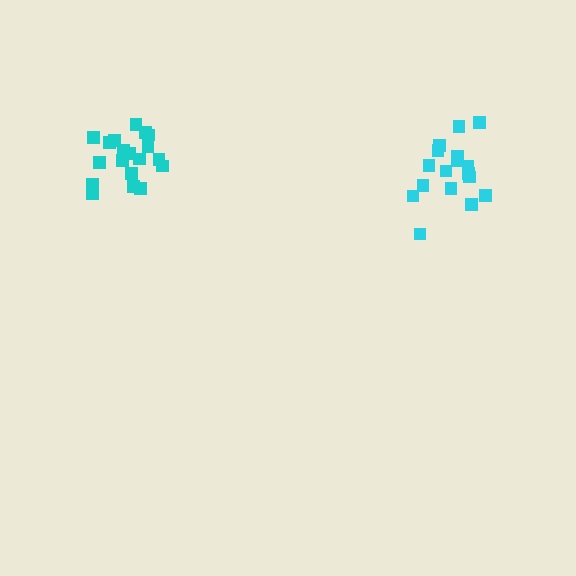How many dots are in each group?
Group 1: 18 dots, Group 2: 19 dots (37 total).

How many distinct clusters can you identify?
There are 2 distinct clusters.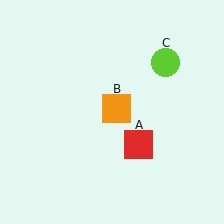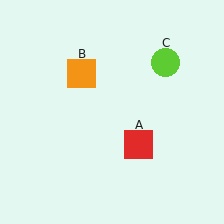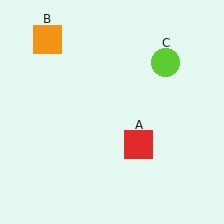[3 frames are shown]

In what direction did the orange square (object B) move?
The orange square (object B) moved up and to the left.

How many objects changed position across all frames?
1 object changed position: orange square (object B).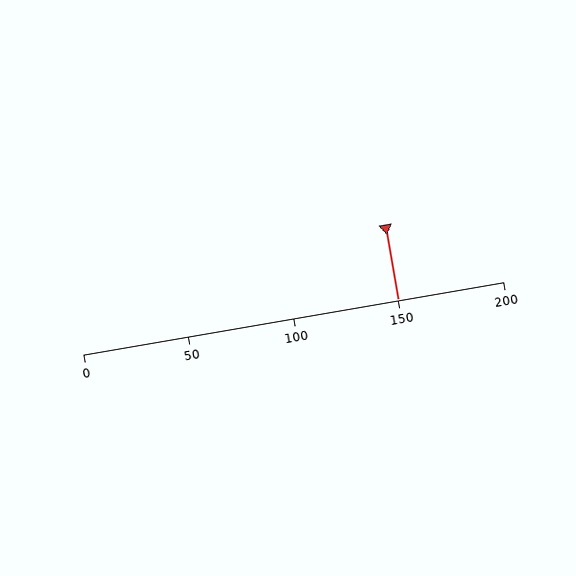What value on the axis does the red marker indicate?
The marker indicates approximately 150.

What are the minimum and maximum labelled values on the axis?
The axis runs from 0 to 200.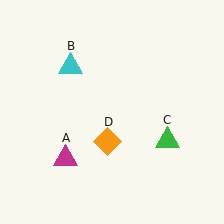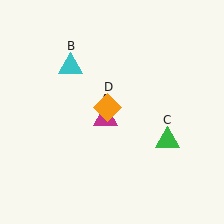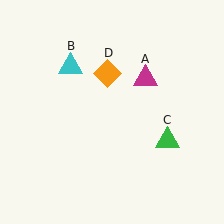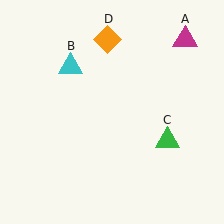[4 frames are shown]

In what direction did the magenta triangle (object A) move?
The magenta triangle (object A) moved up and to the right.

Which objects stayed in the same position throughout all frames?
Cyan triangle (object B) and green triangle (object C) remained stationary.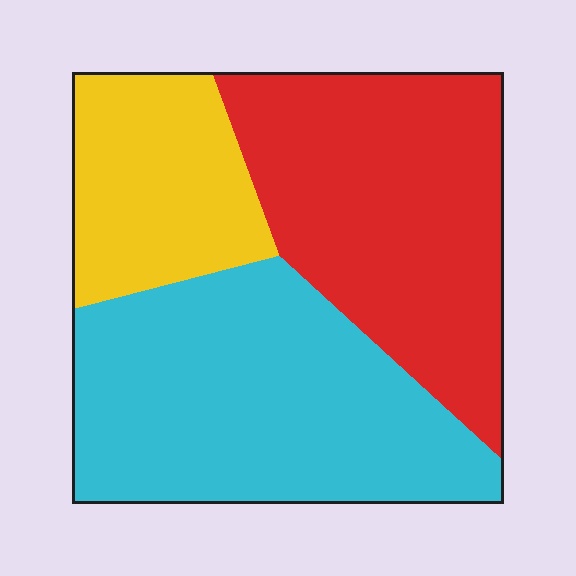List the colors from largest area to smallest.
From largest to smallest: cyan, red, yellow.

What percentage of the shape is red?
Red takes up about three eighths (3/8) of the shape.